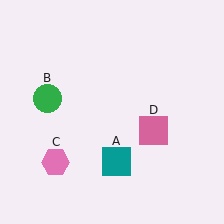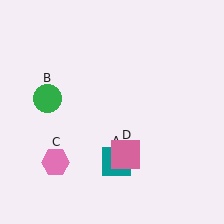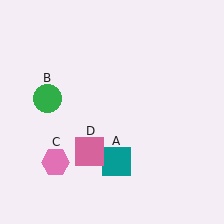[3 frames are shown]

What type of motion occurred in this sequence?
The pink square (object D) rotated clockwise around the center of the scene.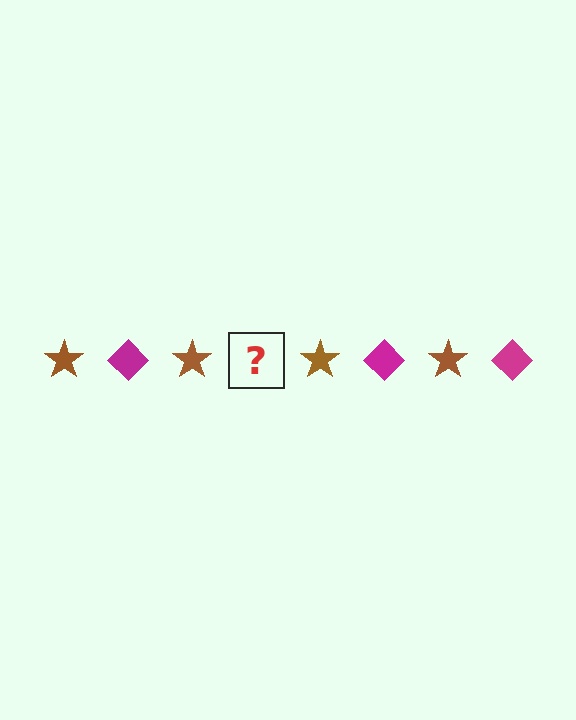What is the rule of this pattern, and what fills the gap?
The rule is that the pattern alternates between brown star and magenta diamond. The gap should be filled with a magenta diamond.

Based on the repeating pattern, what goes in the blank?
The blank should be a magenta diamond.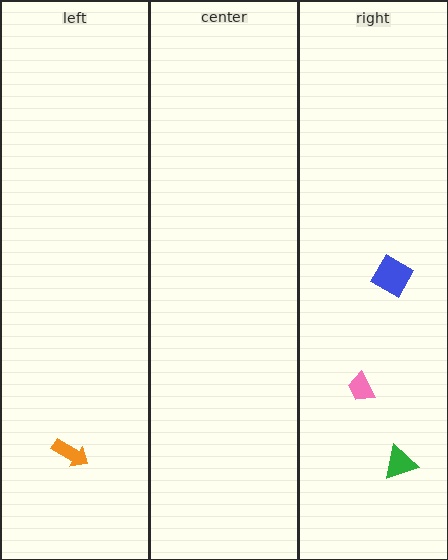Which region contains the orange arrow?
The left region.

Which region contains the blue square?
The right region.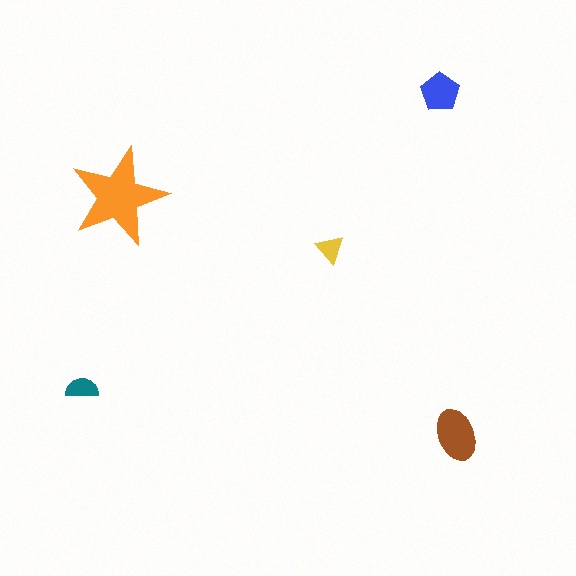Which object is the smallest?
The yellow triangle.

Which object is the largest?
The orange star.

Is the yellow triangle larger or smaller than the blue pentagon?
Smaller.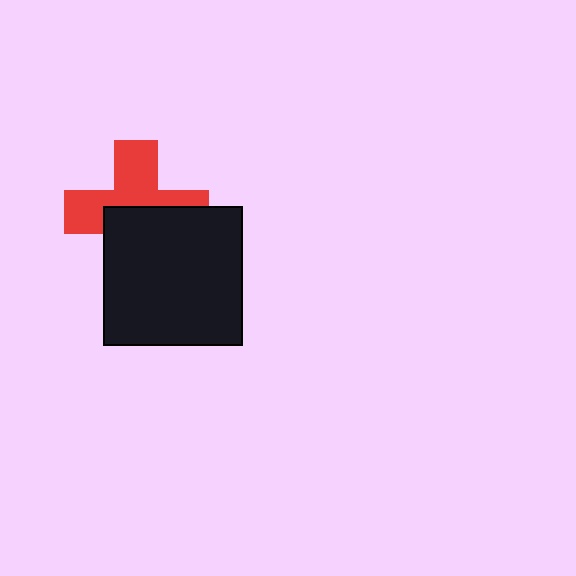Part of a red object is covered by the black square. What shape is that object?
It is a cross.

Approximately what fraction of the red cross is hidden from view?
Roughly 48% of the red cross is hidden behind the black square.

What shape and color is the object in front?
The object in front is a black square.